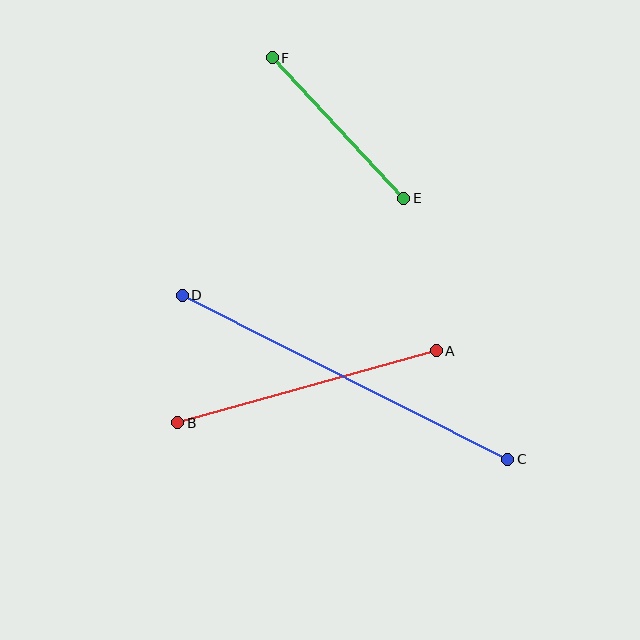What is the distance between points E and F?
The distance is approximately 193 pixels.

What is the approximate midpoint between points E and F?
The midpoint is at approximately (338, 128) pixels.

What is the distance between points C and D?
The distance is approximately 364 pixels.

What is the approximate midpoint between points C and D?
The midpoint is at approximately (345, 377) pixels.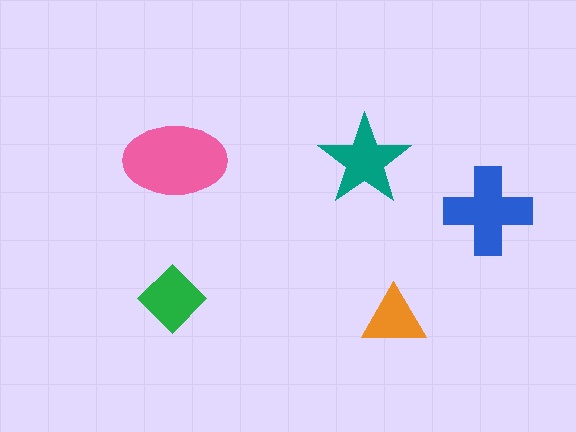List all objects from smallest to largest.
The orange triangle, the green diamond, the teal star, the blue cross, the pink ellipse.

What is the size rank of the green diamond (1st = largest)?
4th.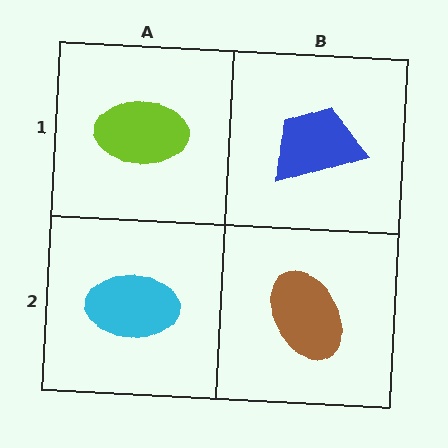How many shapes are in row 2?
2 shapes.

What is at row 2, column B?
A brown ellipse.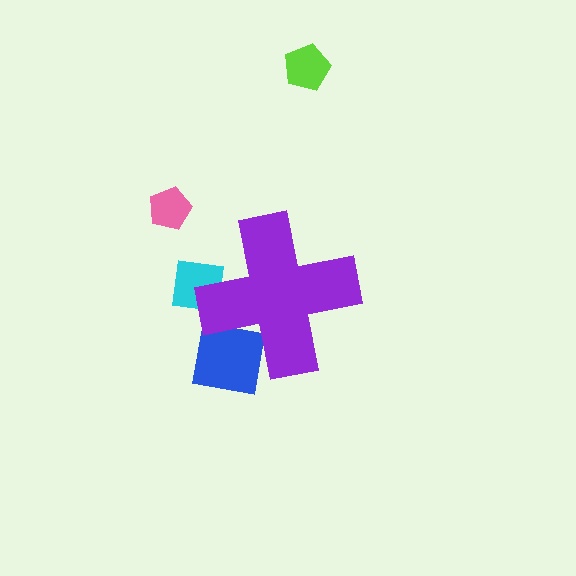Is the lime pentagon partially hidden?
No, the lime pentagon is fully visible.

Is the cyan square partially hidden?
Yes, the cyan square is partially hidden behind the purple cross.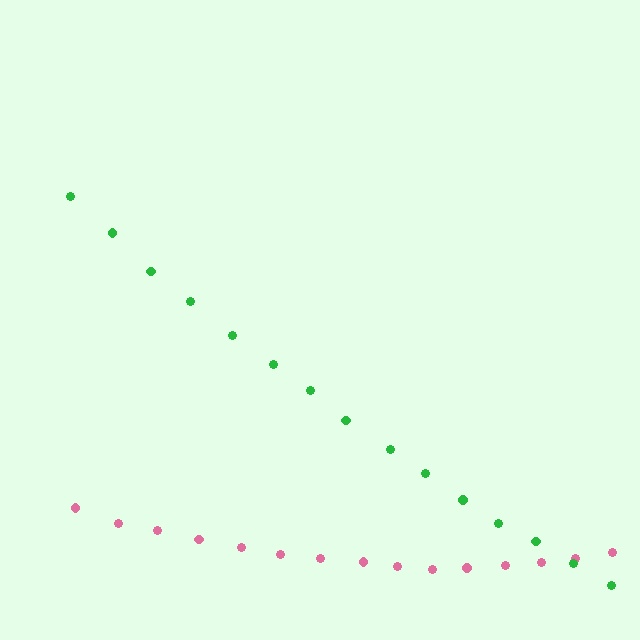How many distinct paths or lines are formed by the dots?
There are 2 distinct paths.